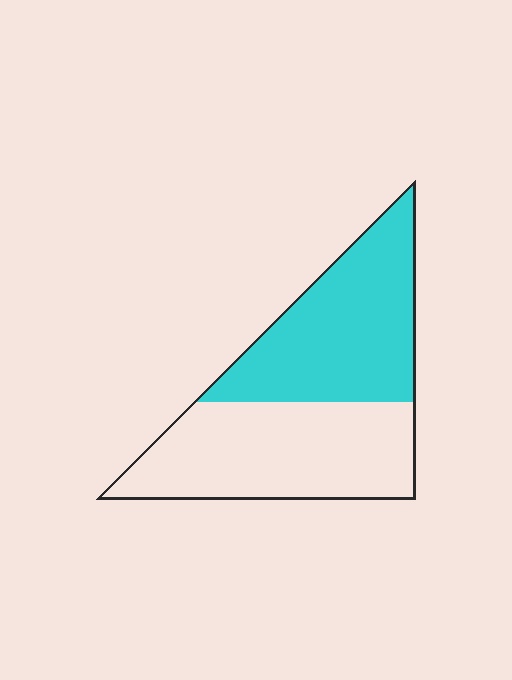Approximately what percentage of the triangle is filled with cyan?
Approximately 50%.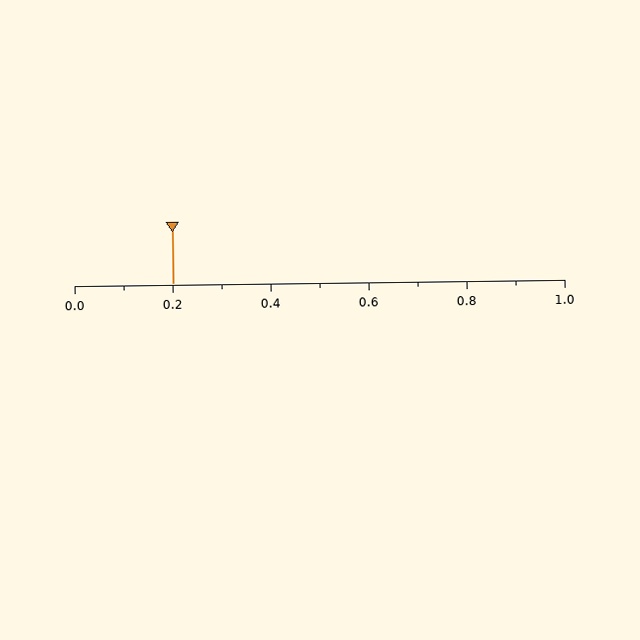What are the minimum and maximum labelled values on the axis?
The axis runs from 0.0 to 1.0.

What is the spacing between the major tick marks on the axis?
The major ticks are spaced 0.2 apart.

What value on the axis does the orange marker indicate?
The marker indicates approximately 0.2.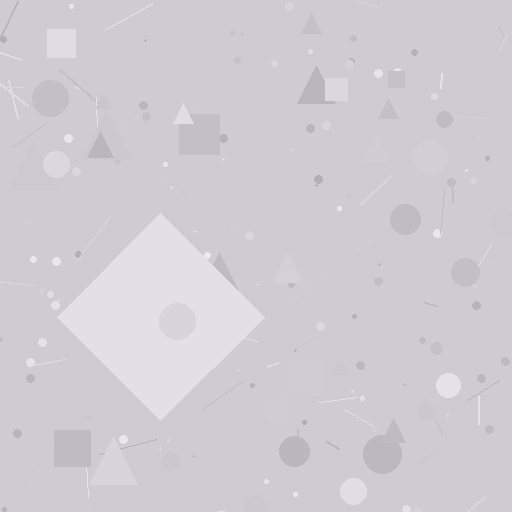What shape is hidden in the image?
A diamond is hidden in the image.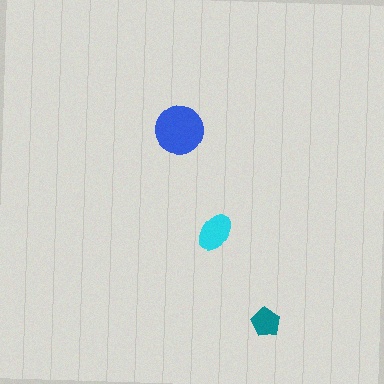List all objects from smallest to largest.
The teal pentagon, the cyan ellipse, the blue circle.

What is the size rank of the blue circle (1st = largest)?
1st.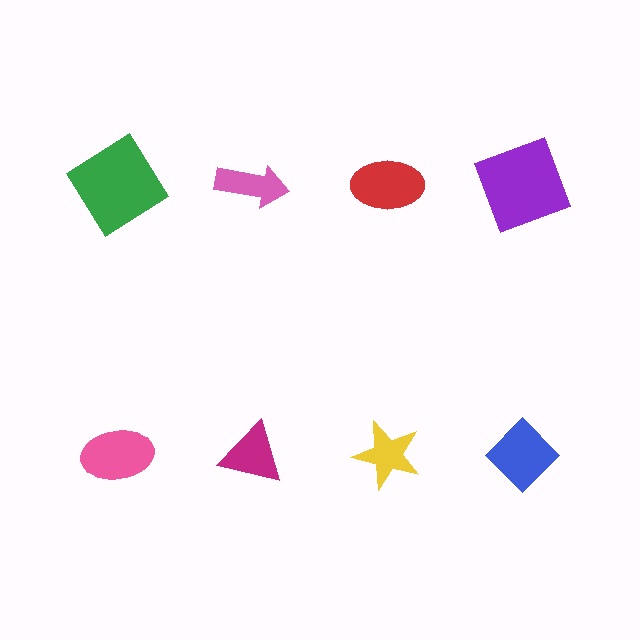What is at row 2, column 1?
A pink ellipse.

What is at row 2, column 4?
A blue diamond.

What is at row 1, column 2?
A pink arrow.